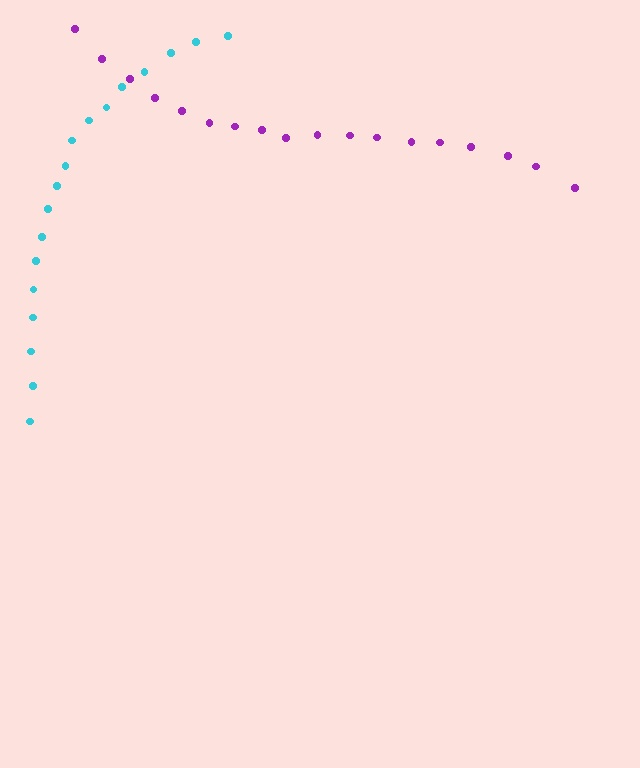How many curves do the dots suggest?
There are 2 distinct paths.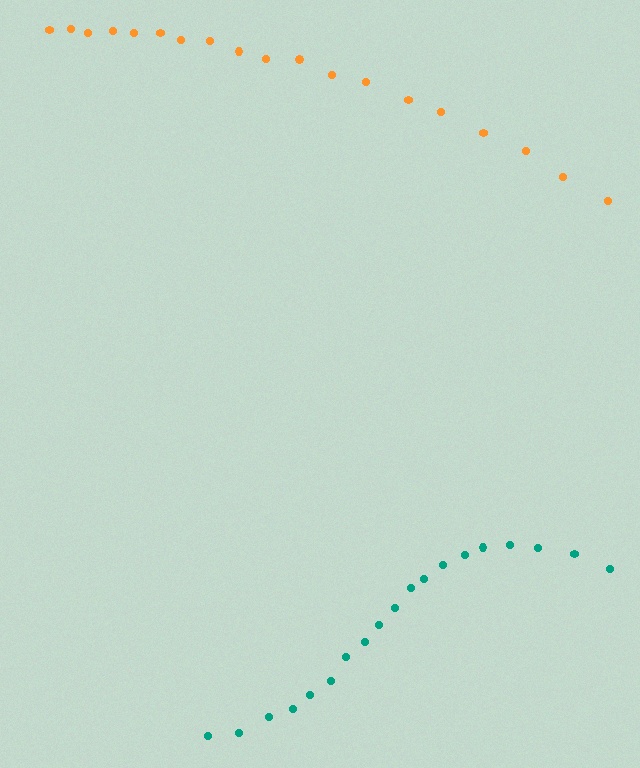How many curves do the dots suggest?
There are 2 distinct paths.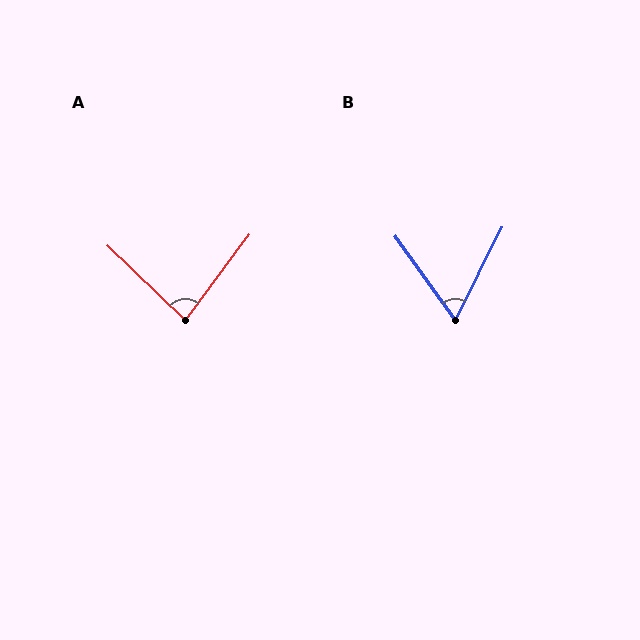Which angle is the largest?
A, at approximately 83 degrees.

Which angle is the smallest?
B, at approximately 62 degrees.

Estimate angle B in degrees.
Approximately 62 degrees.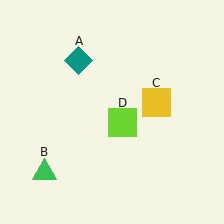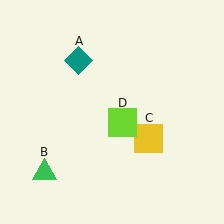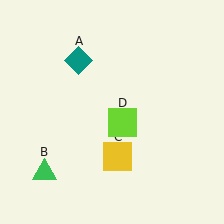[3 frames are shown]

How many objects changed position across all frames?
1 object changed position: yellow square (object C).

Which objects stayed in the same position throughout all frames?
Teal diamond (object A) and green triangle (object B) and lime square (object D) remained stationary.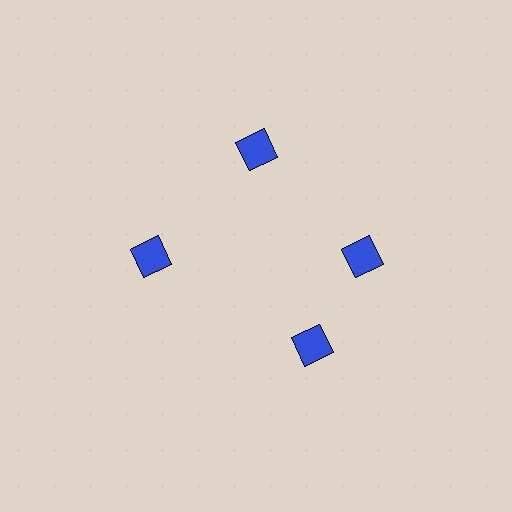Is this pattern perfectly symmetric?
No. The 4 blue squares are arranged in a ring, but one element near the 6 o'clock position is rotated out of alignment along the ring, breaking the 4-fold rotational symmetry.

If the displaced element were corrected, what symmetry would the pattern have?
It would have 4-fold rotational symmetry — the pattern would map onto itself every 90 degrees.